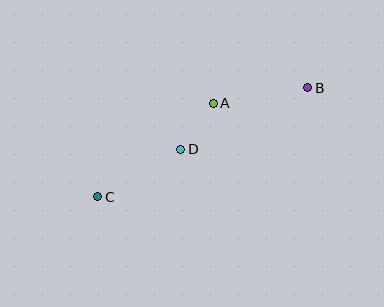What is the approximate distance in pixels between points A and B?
The distance between A and B is approximately 96 pixels.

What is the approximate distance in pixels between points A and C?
The distance between A and C is approximately 149 pixels.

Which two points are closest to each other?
Points A and D are closest to each other.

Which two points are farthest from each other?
Points B and C are farthest from each other.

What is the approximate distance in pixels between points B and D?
The distance between B and D is approximately 141 pixels.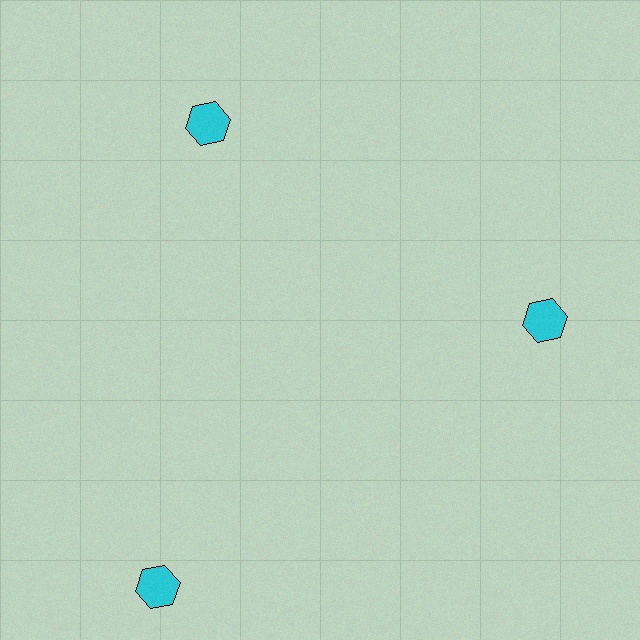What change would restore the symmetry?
The symmetry would be restored by moving it inward, back onto the ring so that all 3 hexagons sit at equal angles and equal distance from the center.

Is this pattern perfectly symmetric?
No. The 3 cyan hexagons are arranged in a ring, but one element near the 7 o'clock position is pushed outward from the center, breaking the 3-fold rotational symmetry.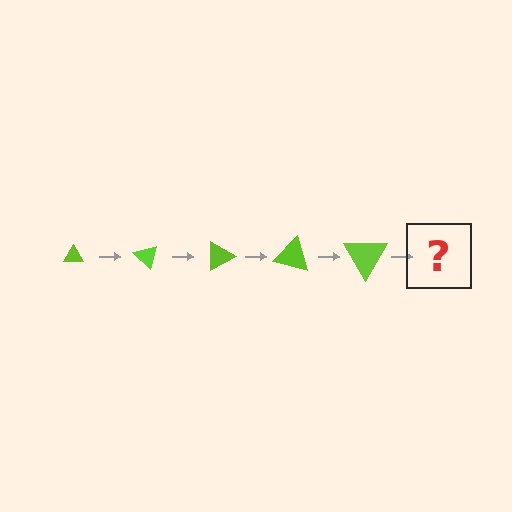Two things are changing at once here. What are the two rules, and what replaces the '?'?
The two rules are that the triangle grows larger each step and it rotates 45 degrees each step. The '?' should be a triangle, larger than the previous one and rotated 225 degrees from the start.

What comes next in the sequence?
The next element should be a triangle, larger than the previous one and rotated 225 degrees from the start.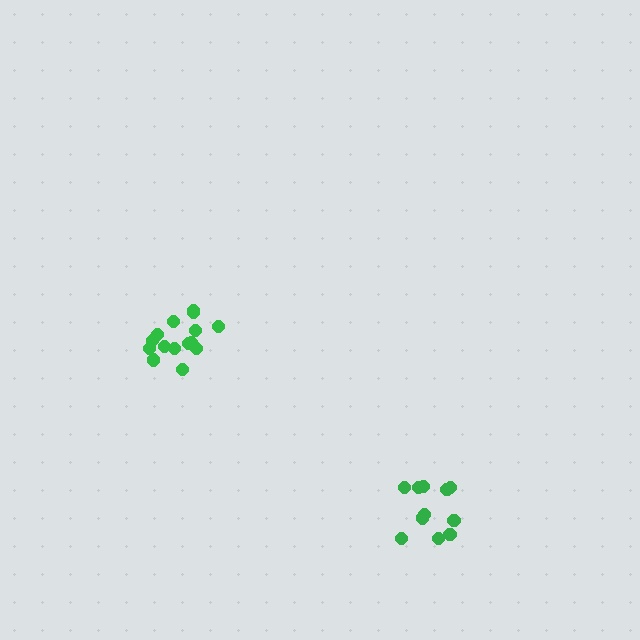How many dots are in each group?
Group 1: 15 dots, Group 2: 11 dots (26 total).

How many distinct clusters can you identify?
There are 2 distinct clusters.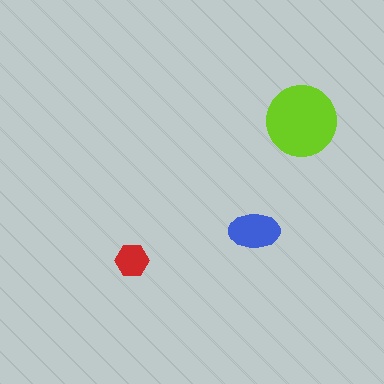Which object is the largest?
The lime circle.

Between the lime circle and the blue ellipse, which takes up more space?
The lime circle.